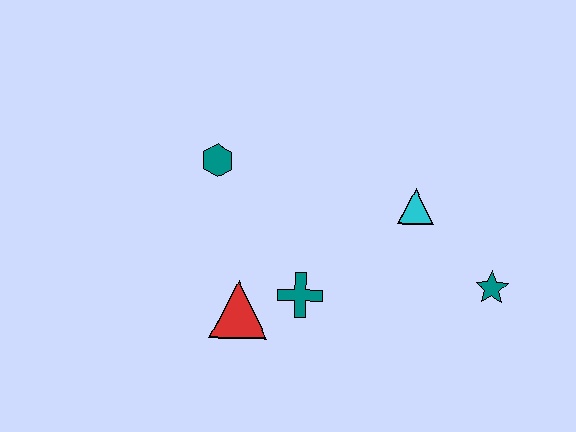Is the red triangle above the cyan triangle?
No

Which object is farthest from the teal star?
The teal hexagon is farthest from the teal star.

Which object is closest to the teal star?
The cyan triangle is closest to the teal star.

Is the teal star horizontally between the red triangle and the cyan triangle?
No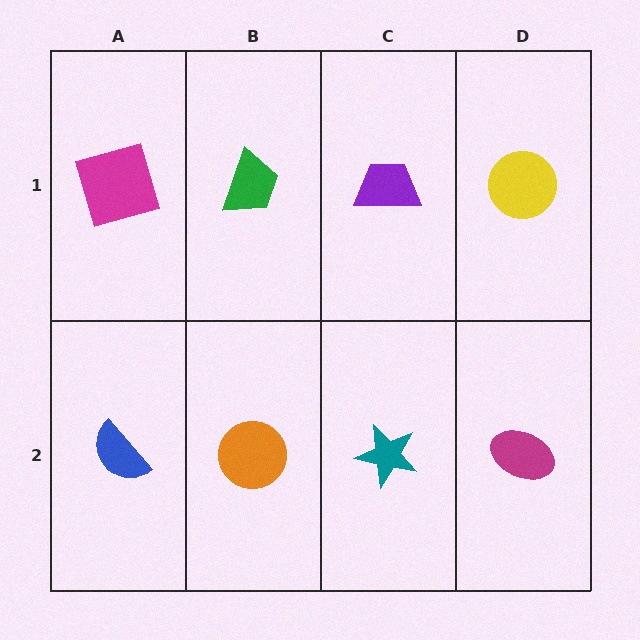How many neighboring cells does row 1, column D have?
2.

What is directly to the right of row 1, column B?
A purple trapezoid.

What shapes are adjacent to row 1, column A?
A blue semicircle (row 2, column A), a green trapezoid (row 1, column B).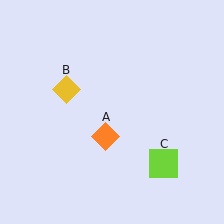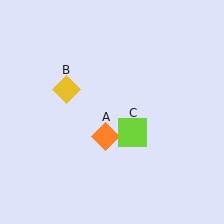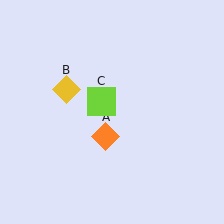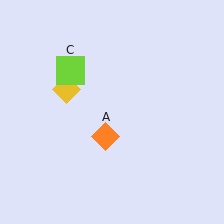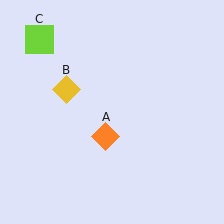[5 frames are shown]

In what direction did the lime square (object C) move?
The lime square (object C) moved up and to the left.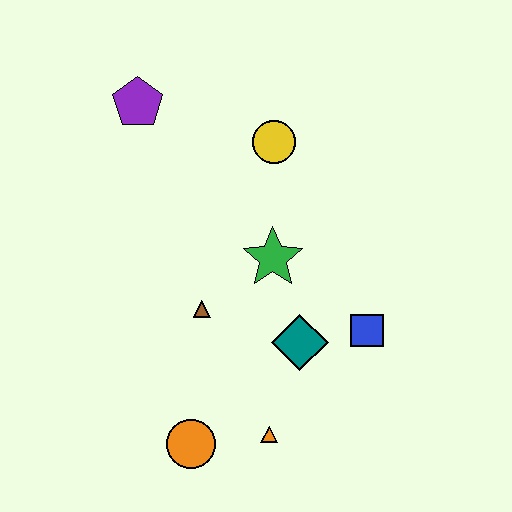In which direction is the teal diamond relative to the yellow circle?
The teal diamond is below the yellow circle.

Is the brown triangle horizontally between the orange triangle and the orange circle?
Yes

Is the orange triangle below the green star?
Yes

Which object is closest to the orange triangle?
The orange circle is closest to the orange triangle.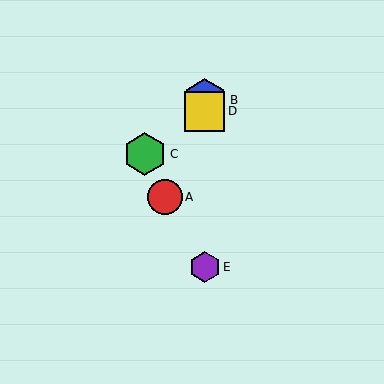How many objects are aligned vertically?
3 objects (B, D, E) are aligned vertically.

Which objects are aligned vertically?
Objects B, D, E are aligned vertically.